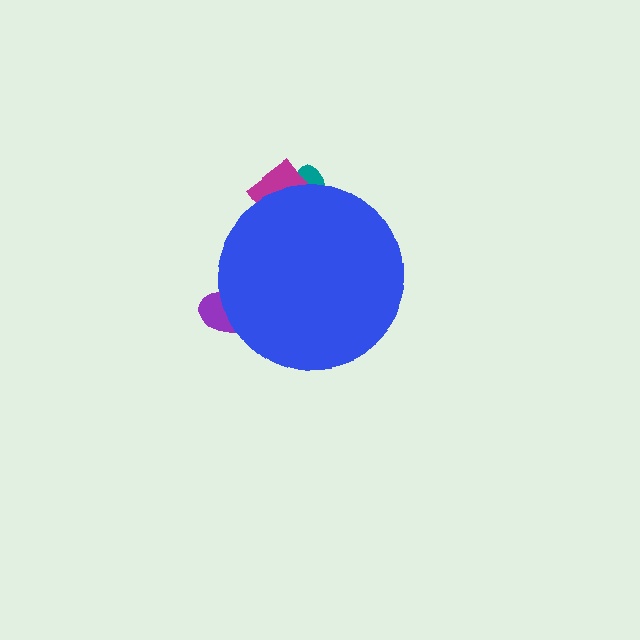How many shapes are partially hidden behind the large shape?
3 shapes are partially hidden.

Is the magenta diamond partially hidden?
Yes, the magenta diamond is partially hidden behind the blue circle.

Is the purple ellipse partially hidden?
Yes, the purple ellipse is partially hidden behind the blue circle.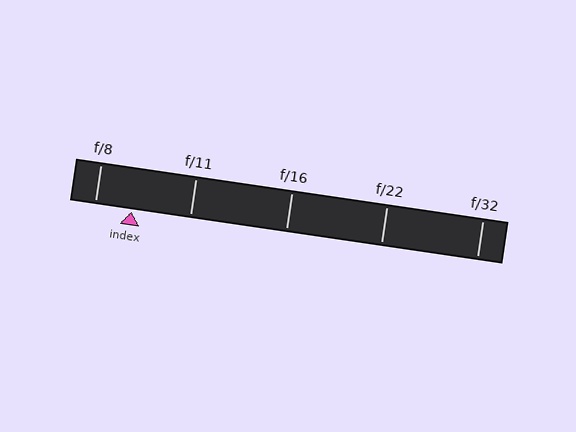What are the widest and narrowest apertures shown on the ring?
The widest aperture shown is f/8 and the narrowest is f/32.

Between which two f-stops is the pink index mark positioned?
The index mark is between f/8 and f/11.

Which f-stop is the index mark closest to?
The index mark is closest to f/8.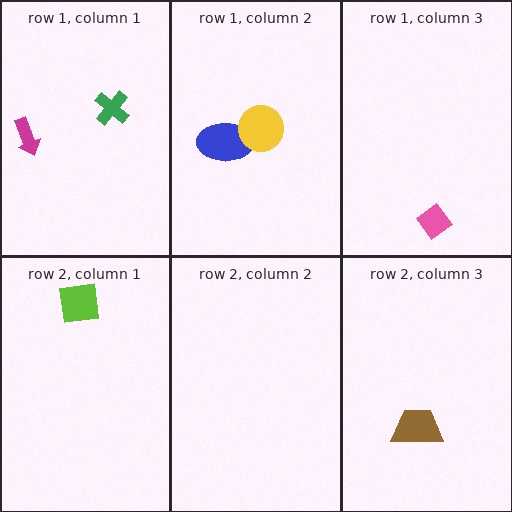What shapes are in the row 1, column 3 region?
The pink diamond.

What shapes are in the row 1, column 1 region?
The green cross, the magenta arrow.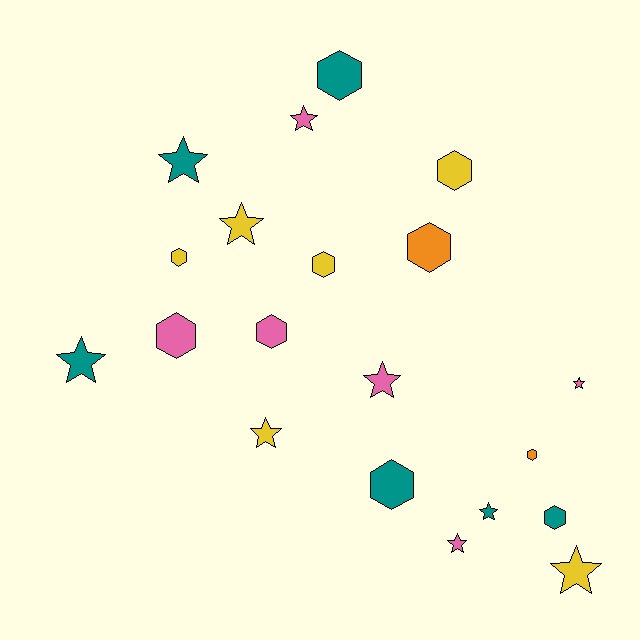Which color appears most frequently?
Pink, with 6 objects.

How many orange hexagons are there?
There are 2 orange hexagons.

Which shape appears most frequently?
Star, with 10 objects.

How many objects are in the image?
There are 20 objects.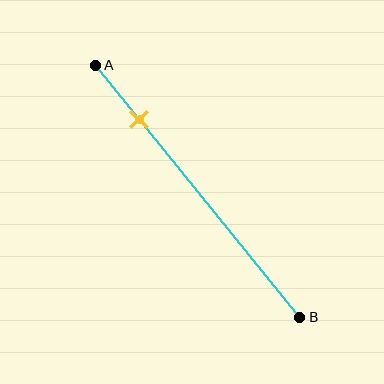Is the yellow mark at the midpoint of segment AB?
No, the mark is at about 20% from A, not at the 50% midpoint.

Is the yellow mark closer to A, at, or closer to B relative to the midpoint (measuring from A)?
The yellow mark is closer to point A than the midpoint of segment AB.